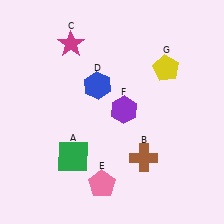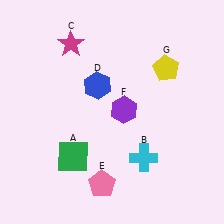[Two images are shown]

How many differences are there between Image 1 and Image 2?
There is 1 difference between the two images.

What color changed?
The cross (B) changed from brown in Image 1 to cyan in Image 2.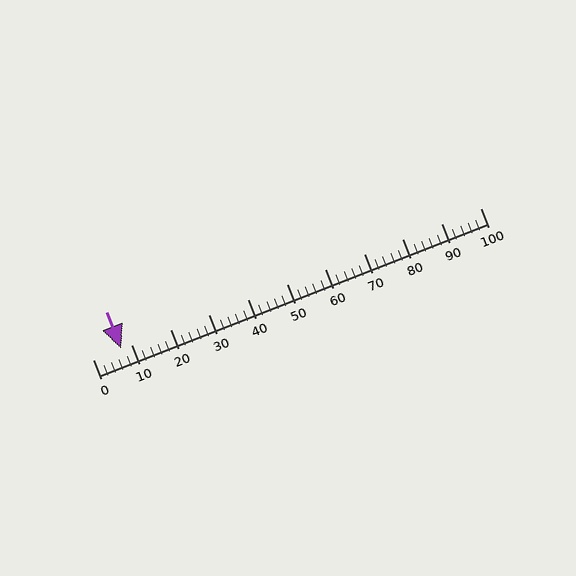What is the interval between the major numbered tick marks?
The major tick marks are spaced 10 units apart.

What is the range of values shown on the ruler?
The ruler shows values from 0 to 100.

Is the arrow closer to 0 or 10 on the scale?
The arrow is closer to 10.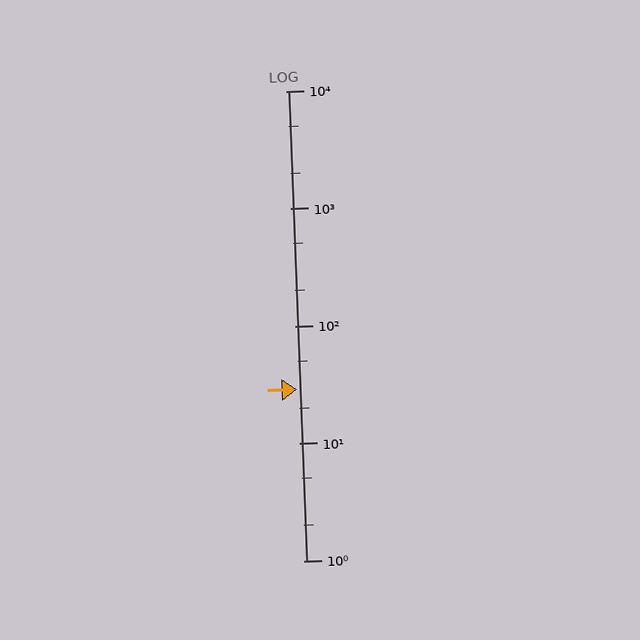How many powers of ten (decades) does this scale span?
The scale spans 4 decades, from 1 to 10000.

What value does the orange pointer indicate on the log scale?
The pointer indicates approximately 29.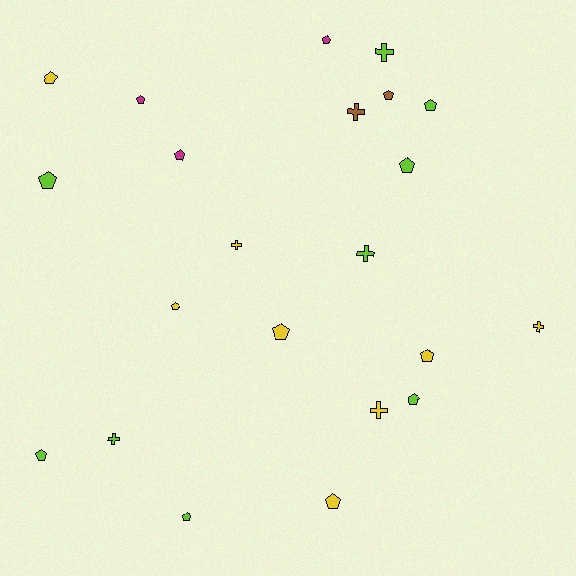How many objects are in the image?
There are 22 objects.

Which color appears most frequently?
Lime, with 9 objects.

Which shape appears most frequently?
Pentagon, with 15 objects.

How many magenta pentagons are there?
There are 3 magenta pentagons.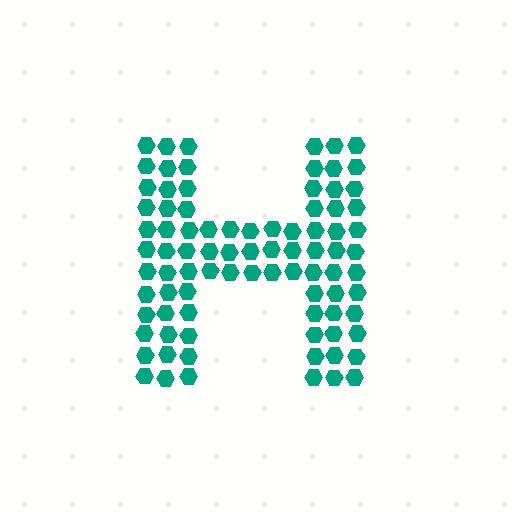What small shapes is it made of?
It is made of small hexagons.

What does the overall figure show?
The overall figure shows the letter H.